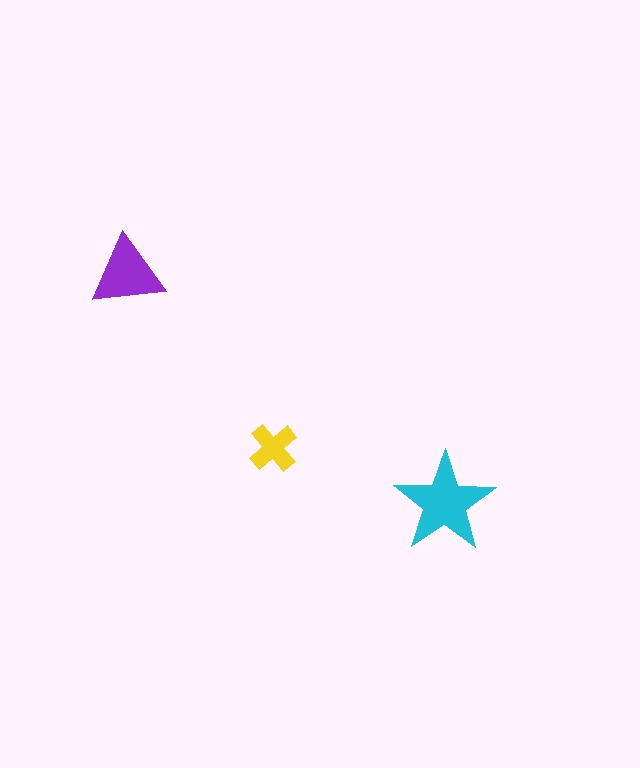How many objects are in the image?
There are 3 objects in the image.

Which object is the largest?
The cyan star.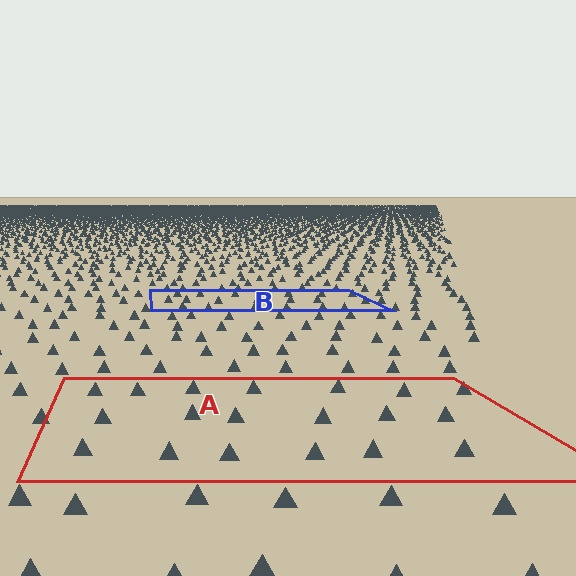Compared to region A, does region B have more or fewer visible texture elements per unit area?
Region B has more texture elements per unit area — they are packed more densely because it is farther away.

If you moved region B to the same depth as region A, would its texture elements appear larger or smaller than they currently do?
They would appear larger. At a closer depth, the same texture elements are projected at a bigger on-screen size.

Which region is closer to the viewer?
Region A is closer. The texture elements there are larger and more spread out.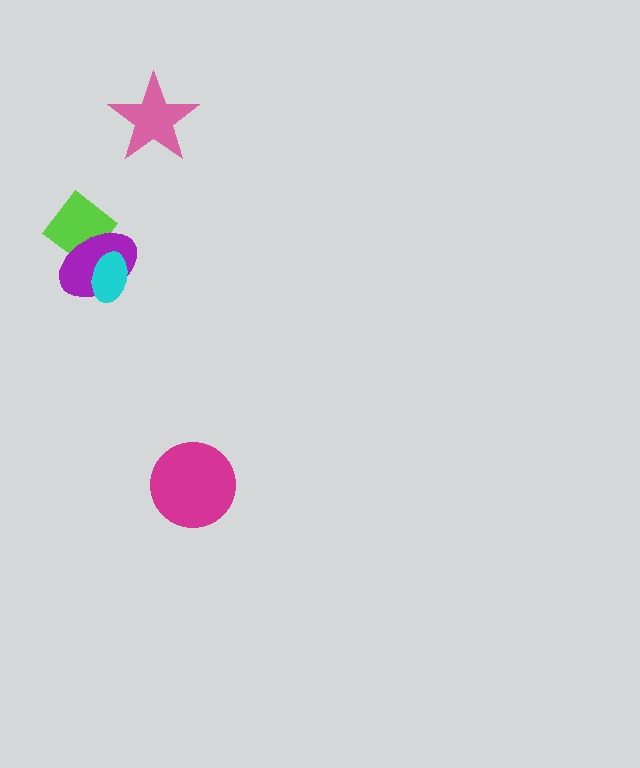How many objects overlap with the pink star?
0 objects overlap with the pink star.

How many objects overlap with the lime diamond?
1 object overlaps with the lime diamond.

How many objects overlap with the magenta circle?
0 objects overlap with the magenta circle.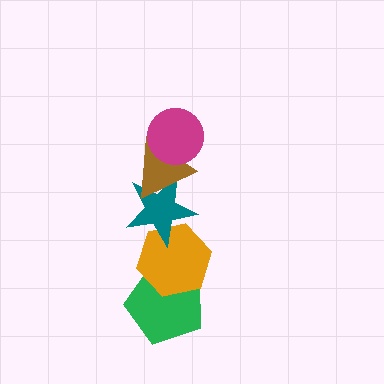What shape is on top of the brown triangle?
The magenta circle is on top of the brown triangle.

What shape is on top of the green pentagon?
The orange hexagon is on top of the green pentagon.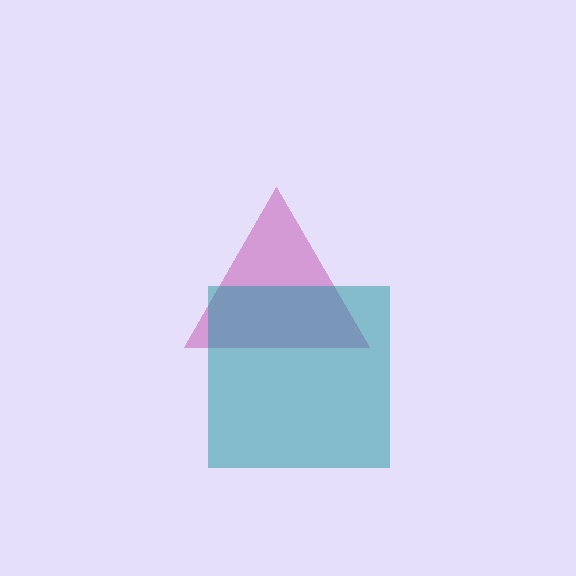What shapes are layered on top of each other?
The layered shapes are: a magenta triangle, a teal square.